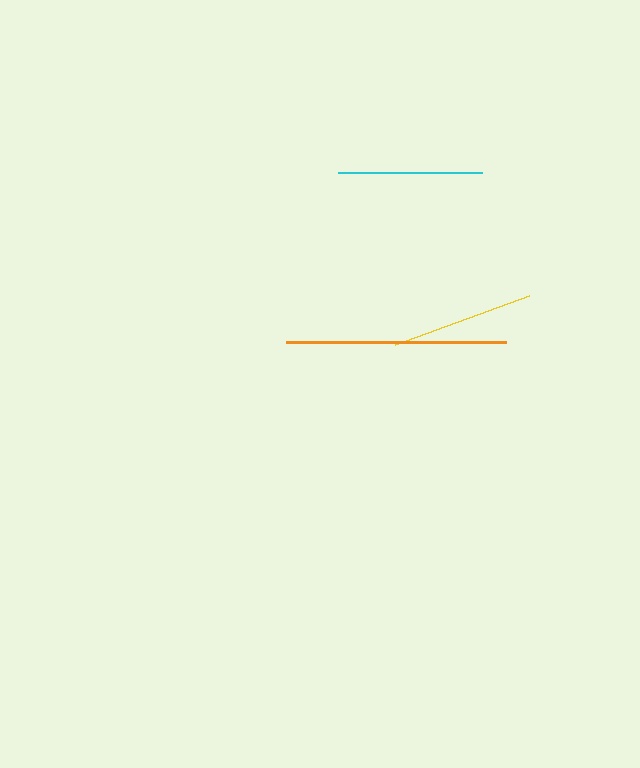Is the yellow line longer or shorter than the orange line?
The orange line is longer than the yellow line.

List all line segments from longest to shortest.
From longest to shortest: orange, cyan, yellow.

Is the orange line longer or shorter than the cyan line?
The orange line is longer than the cyan line.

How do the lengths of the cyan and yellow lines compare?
The cyan and yellow lines are approximately the same length.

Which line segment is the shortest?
The yellow line is the shortest at approximately 143 pixels.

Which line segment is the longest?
The orange line is the longest at approximately 220 pixels.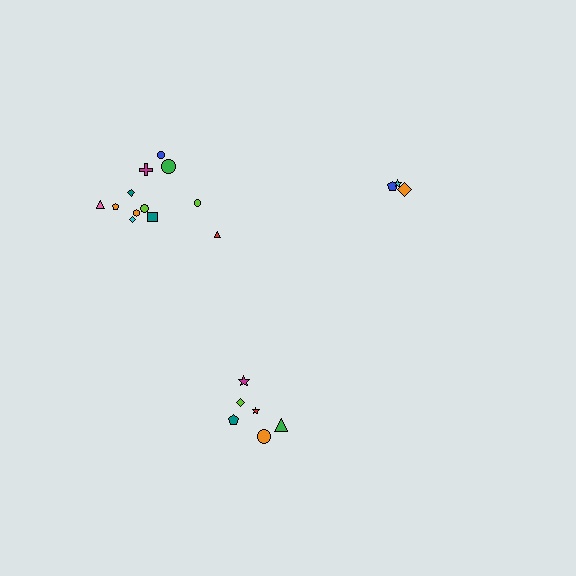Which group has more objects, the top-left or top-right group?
The top-left group.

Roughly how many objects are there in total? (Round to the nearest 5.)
Roughly 20 objects in total.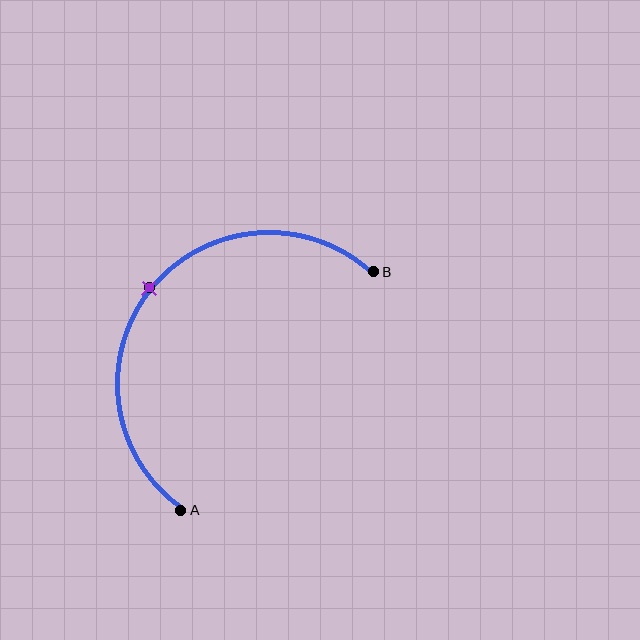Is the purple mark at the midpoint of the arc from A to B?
Yes. The purple mark lies on the arc at equal arc-length from both A and B — it is the arc midpoint.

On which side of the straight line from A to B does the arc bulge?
The arc bulges above and to the left of the straight line connecting A and B.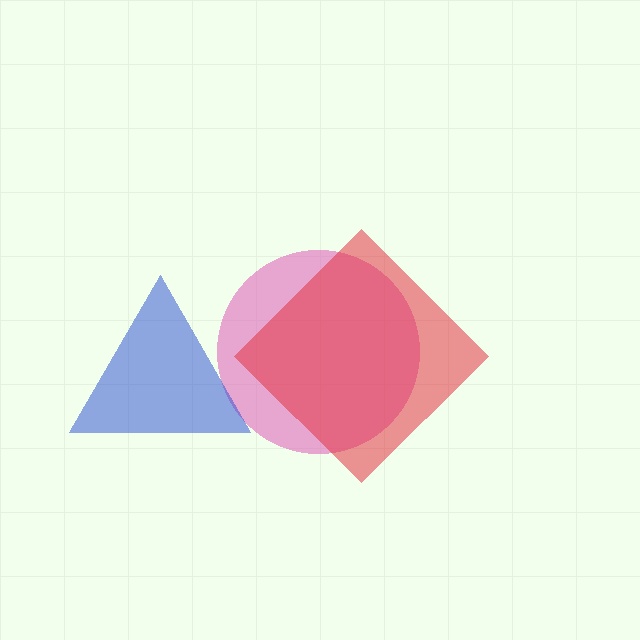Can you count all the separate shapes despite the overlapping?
Yes, there are 3 separate shapes.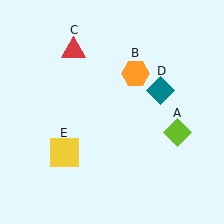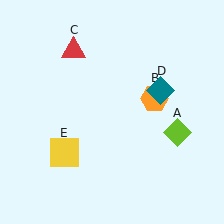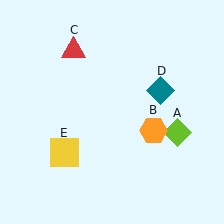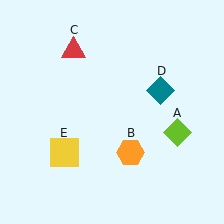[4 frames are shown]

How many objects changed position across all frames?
1 object changed position: orange hexagon (object B).